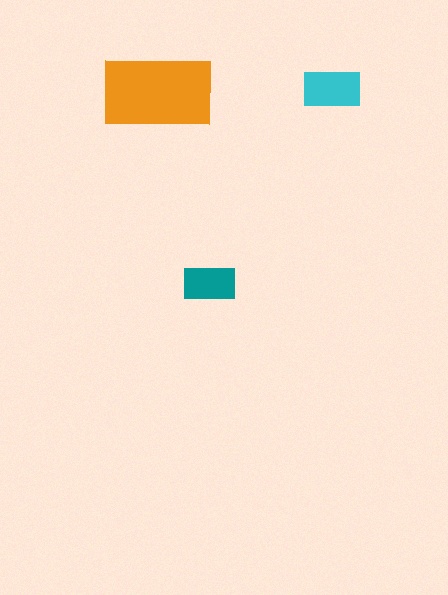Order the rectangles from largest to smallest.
the orange one, the cyan one, the teal one.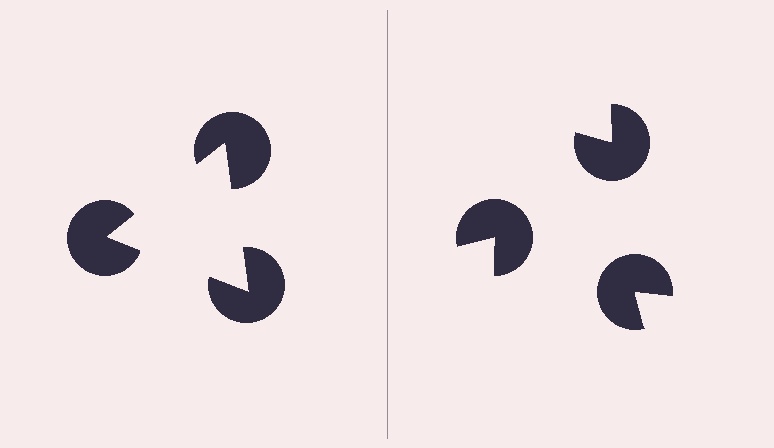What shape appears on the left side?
An illusory triangle.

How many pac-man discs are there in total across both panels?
6 — 3 on each side.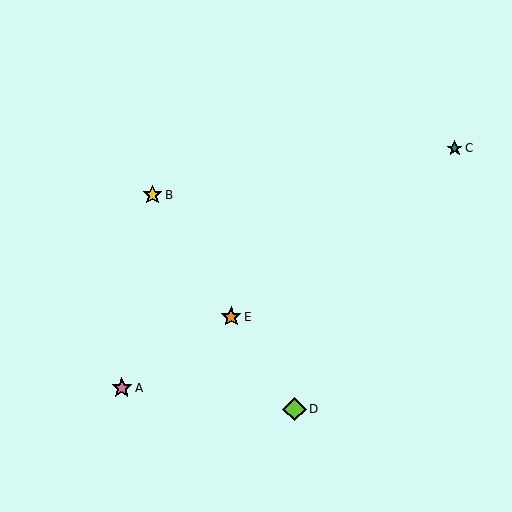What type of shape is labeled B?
Shape B is a yellow star.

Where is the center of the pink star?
The center of the pink star is at (122, 388).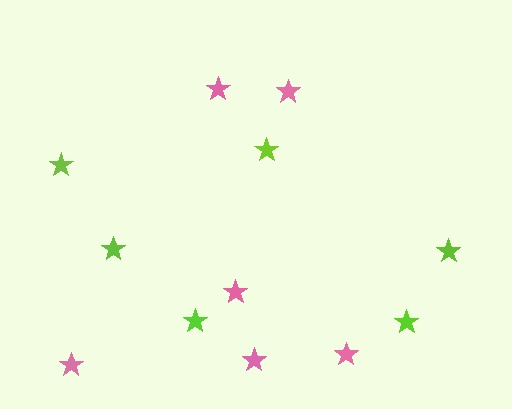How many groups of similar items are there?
There are 2 groups: one group of lime stars (6) and one group of pink stars (6).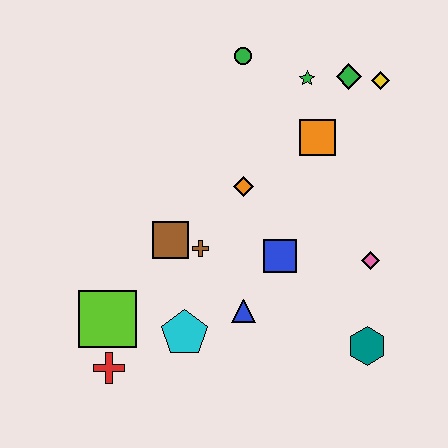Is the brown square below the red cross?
No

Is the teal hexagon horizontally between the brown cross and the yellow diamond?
Yes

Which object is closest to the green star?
The green diamond is closest to the green star.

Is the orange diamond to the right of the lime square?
Yes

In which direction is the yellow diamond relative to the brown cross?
The yellow diamond is to the right of the brown cross.